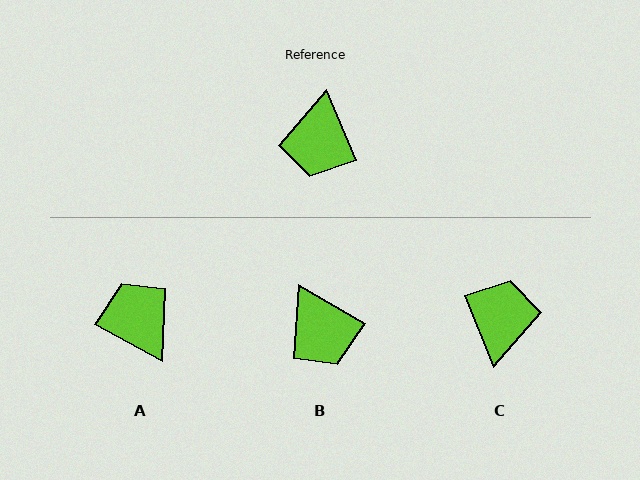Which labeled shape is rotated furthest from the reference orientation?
C, about 179 degrees away.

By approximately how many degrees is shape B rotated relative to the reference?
Approximately 37 degrees counter-clockwise.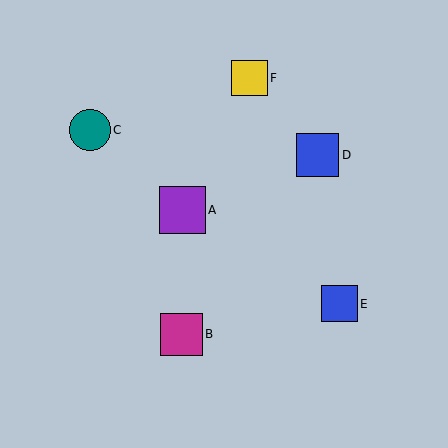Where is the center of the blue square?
The center of the blue square is at (340, 304).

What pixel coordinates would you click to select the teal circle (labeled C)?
Click at (90, 130) to select the teal circle C.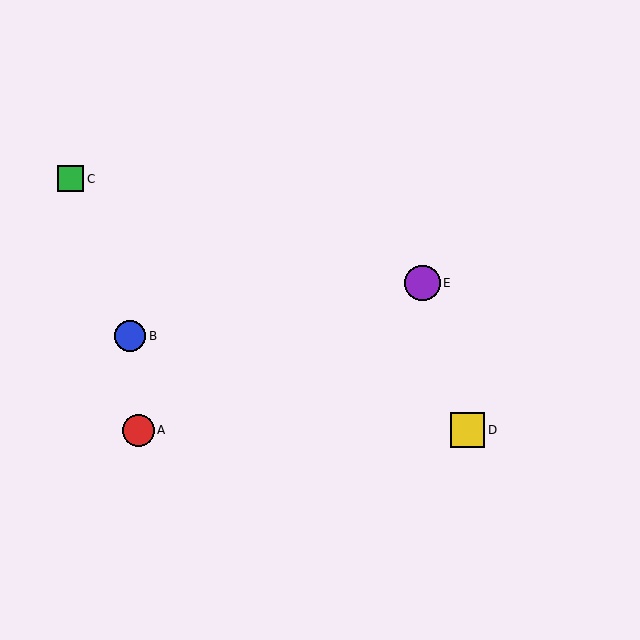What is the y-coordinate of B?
Object B is at y≈336.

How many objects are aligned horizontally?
2 objects (A, D) are aligned horizontally.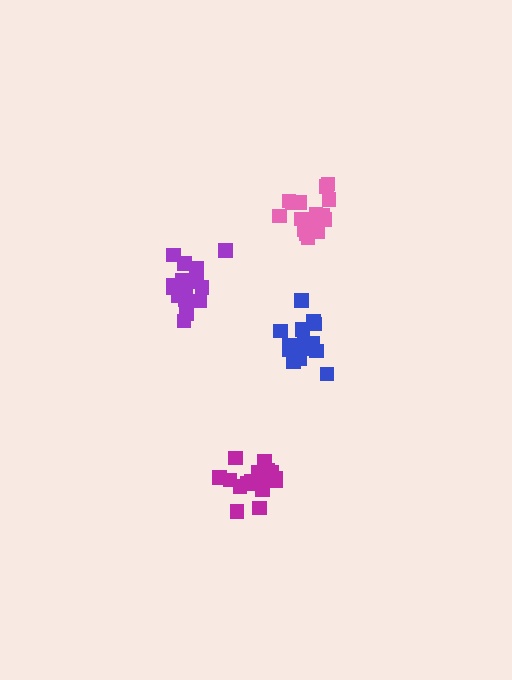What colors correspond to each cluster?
The clusters are colored: magenta, purple, blue, pink.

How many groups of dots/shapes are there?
There are 4 groups.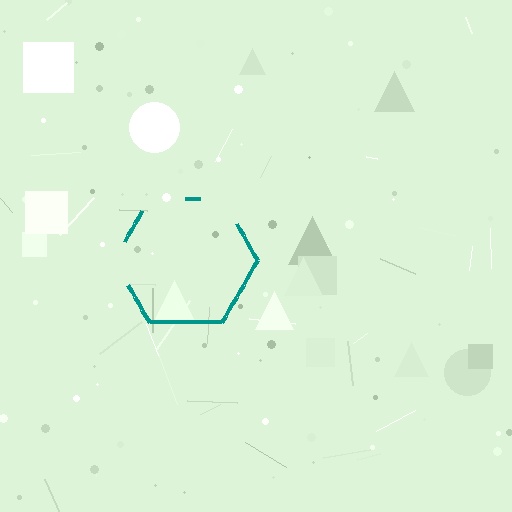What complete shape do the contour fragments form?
The contour fragments form a hexagon.